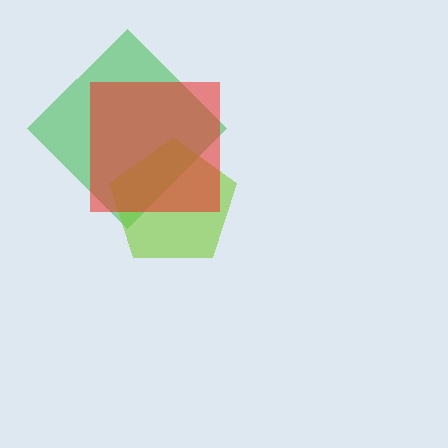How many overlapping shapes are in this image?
There are 3 overlapping shapes in the image.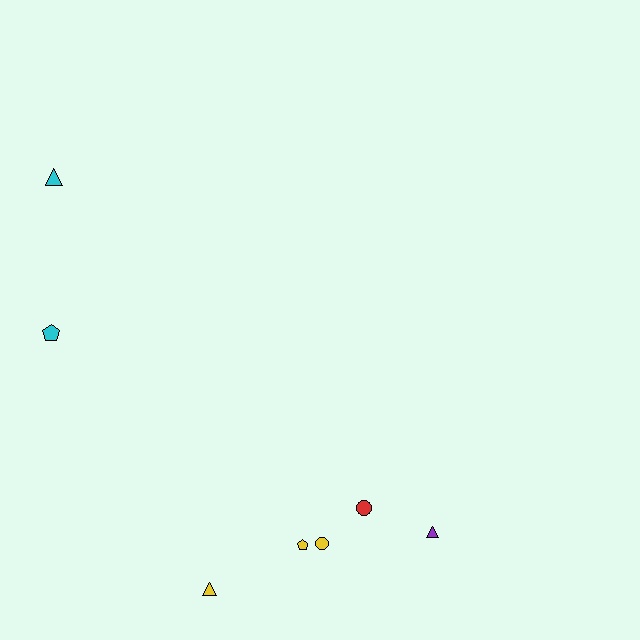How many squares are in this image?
There are no squares.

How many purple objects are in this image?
There is 1 purple object.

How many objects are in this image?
There are 7 objects.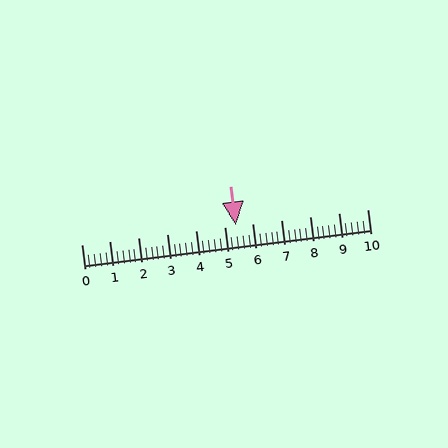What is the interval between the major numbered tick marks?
The major tick marks are spaced 1 units apart.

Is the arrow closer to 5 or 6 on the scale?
The arrow is closer to 5.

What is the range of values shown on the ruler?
The ruler shows values from 0 to 10.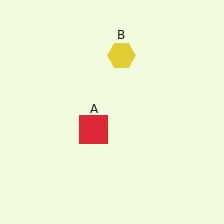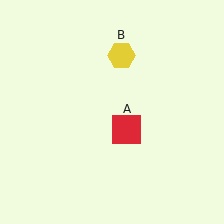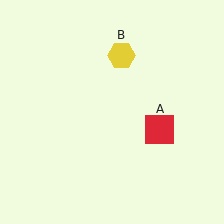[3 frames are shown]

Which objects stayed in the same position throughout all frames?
Yellow hexagon (object B) remained stationary.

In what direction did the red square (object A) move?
The red square (object A) moved right.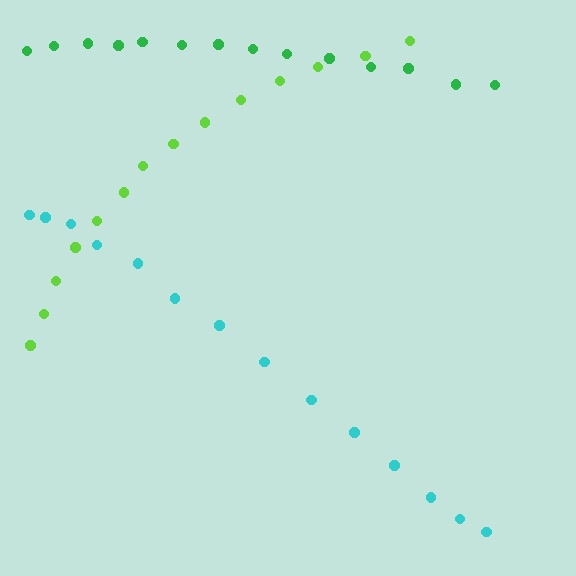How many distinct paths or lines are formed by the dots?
There are 3 distinct paths.